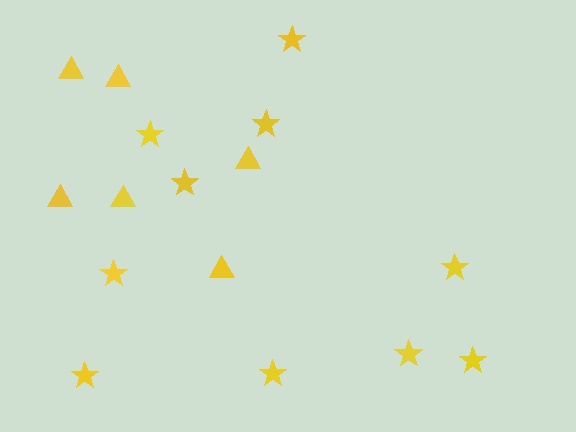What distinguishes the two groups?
There are 2 groups: one group of stars (10) and one group of triangles (6).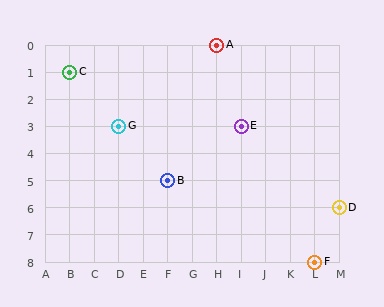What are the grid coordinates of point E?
Point E is at grid coordinates (I, 3).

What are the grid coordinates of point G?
Point G is at grid coordinates (D, 3).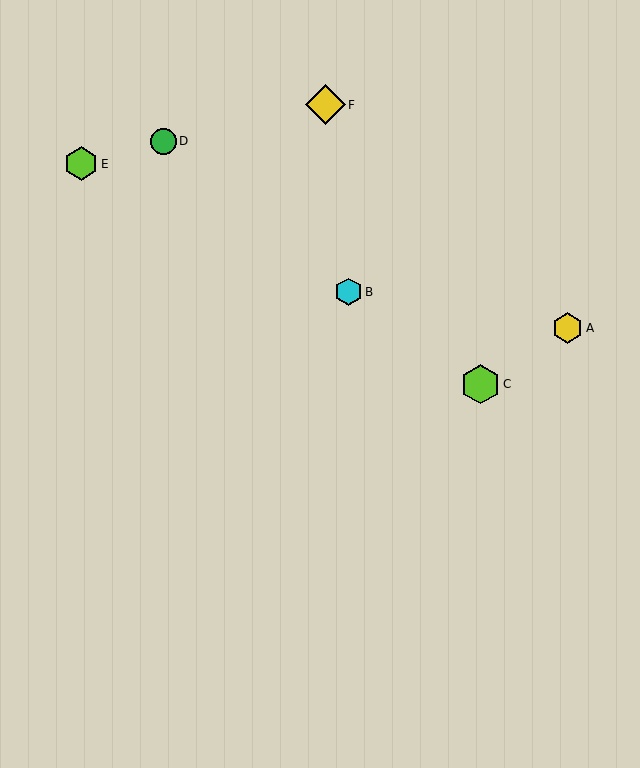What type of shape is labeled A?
Shape A is a yellow hexagon.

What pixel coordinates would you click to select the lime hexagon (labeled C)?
Click at (480, 384) to select the lime hexagon C.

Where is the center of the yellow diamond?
The center of the yellow diamond is at (325, 105).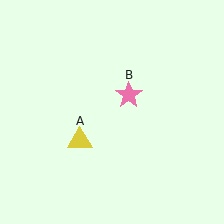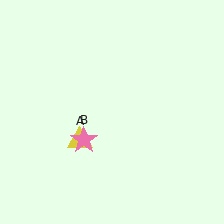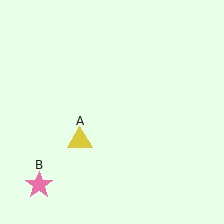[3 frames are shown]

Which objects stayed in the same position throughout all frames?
Yellow triangle (object A) remained stationary.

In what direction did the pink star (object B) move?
The pink star (object B) moved down and to the left.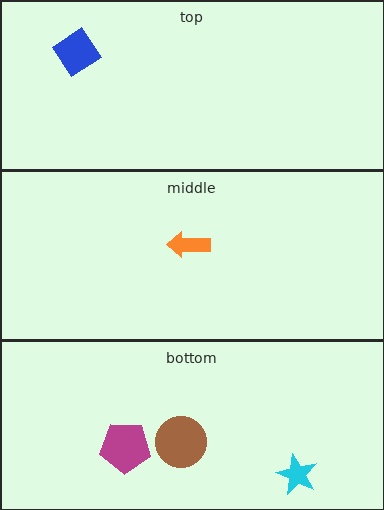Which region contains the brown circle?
The bottom region.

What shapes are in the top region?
The blue diamond.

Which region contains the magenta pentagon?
The bottom region.